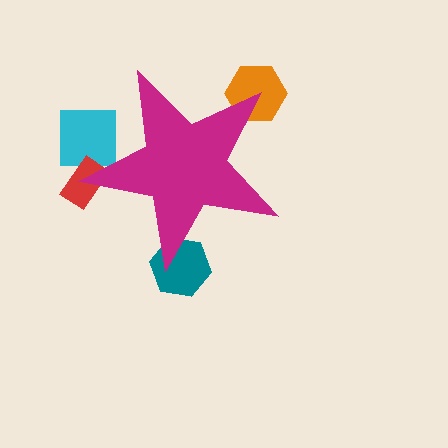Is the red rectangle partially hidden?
Yes, the red rectangle is partially hidden behind the magenta star.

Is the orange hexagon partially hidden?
Yes, the orange hexagon is partially hidden behind the magenta star.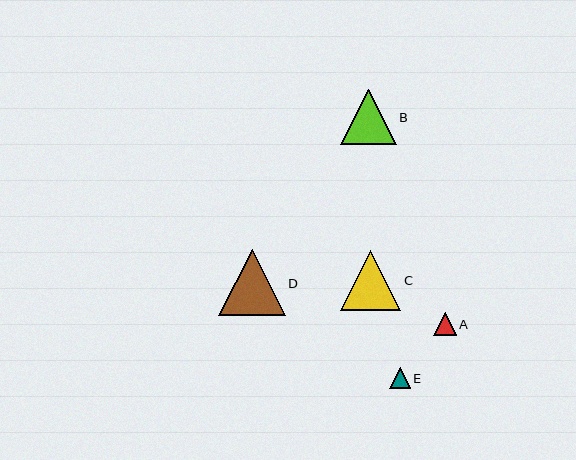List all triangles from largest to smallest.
From largest to smallest: D, C, B, A, E.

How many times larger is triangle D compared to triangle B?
Triangle D is approximately 1.2 times the size of triangle B.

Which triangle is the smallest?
Triangle E is the smallest with a size of approximately 20 pixels.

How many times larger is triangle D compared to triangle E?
Triangle D is approximately 3.2 times the size of triangle E.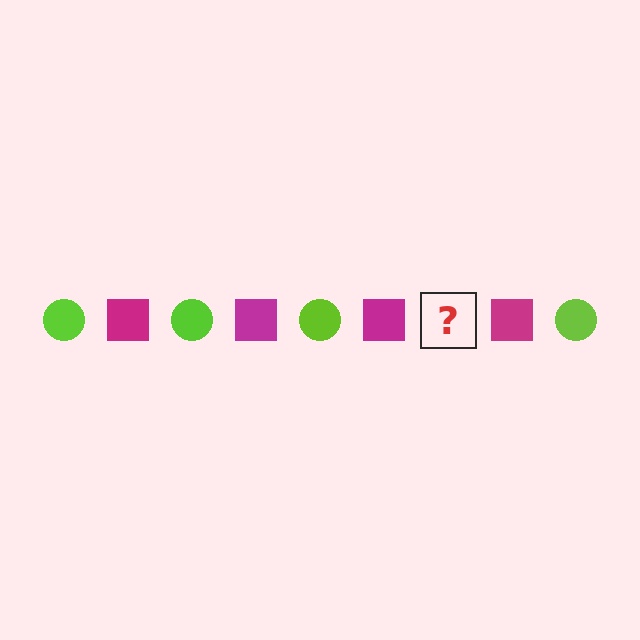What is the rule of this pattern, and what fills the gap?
The rule is that the pattern alternates between lime circle and magenta square. The gap should be filled with a lime circle.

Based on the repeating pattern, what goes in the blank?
The blank should be a lime circle.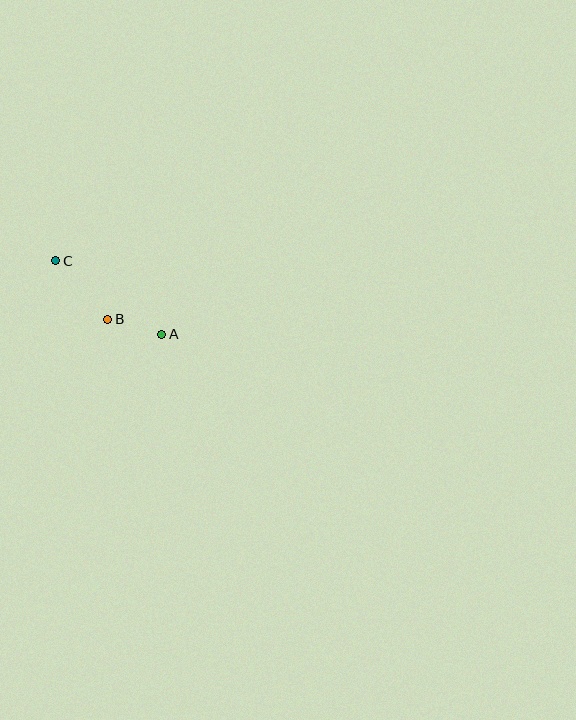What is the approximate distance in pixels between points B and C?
The distance between B and C is approximately 78 pixels.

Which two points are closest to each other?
Points A and B are closest to each other.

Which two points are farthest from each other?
Points A and C are farthest from each other.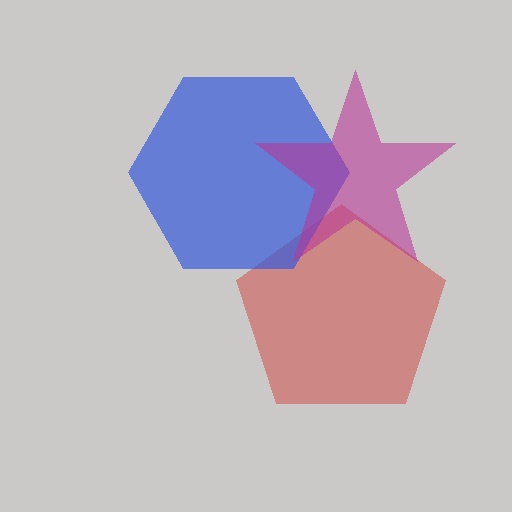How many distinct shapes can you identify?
There are 3 distinct shapes: a red pentagon, a blue hexagon, a magenta star.